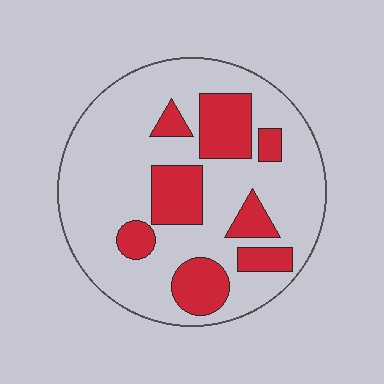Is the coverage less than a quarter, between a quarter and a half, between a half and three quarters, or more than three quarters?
Between a quarter and a half.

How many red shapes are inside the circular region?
8.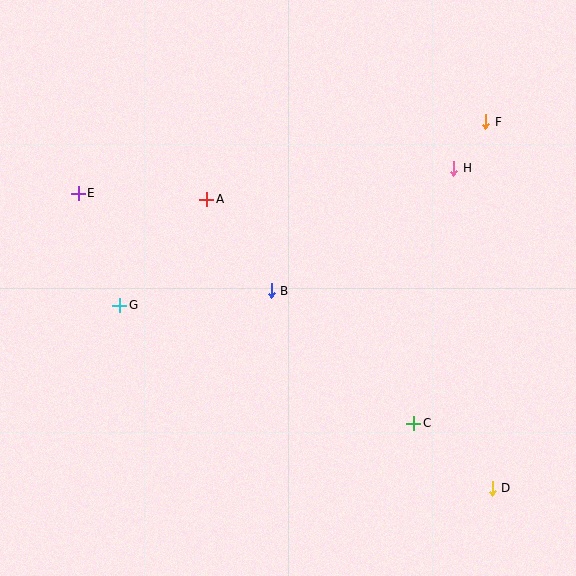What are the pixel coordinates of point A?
Point A is at (207, 199).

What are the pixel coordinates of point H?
Point H is at (454, 168).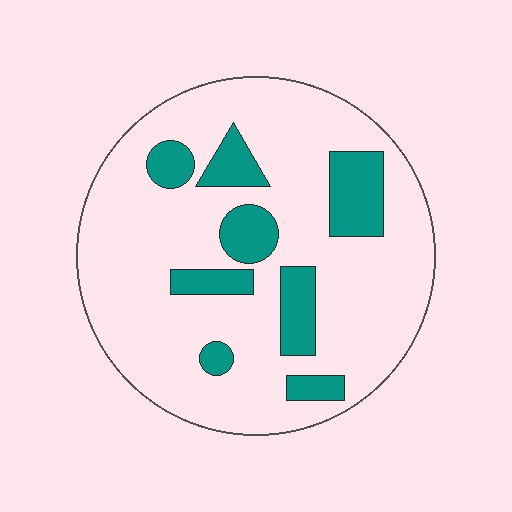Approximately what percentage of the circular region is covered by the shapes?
Approximately 20%.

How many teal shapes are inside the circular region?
8.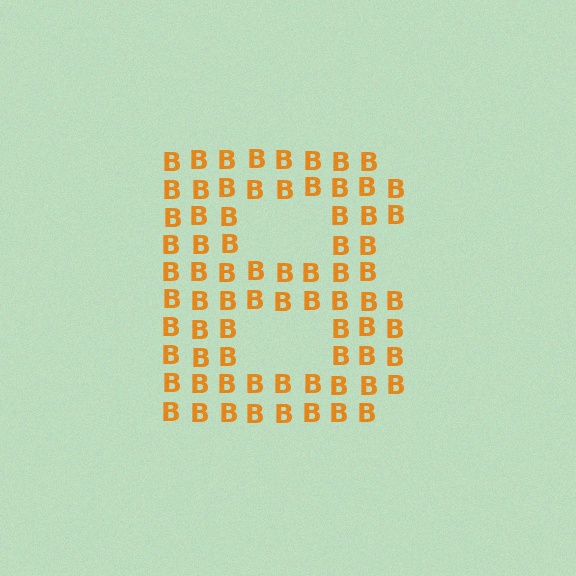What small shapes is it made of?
It is made of small letter B's.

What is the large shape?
The large shape is the letter B.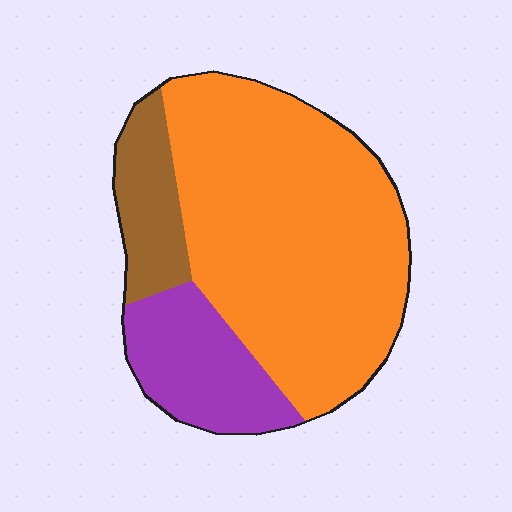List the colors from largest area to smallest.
From largest to smallest: orange, purple, brown.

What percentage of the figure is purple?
Purple takes up about one fifth (1/5) of the figure.